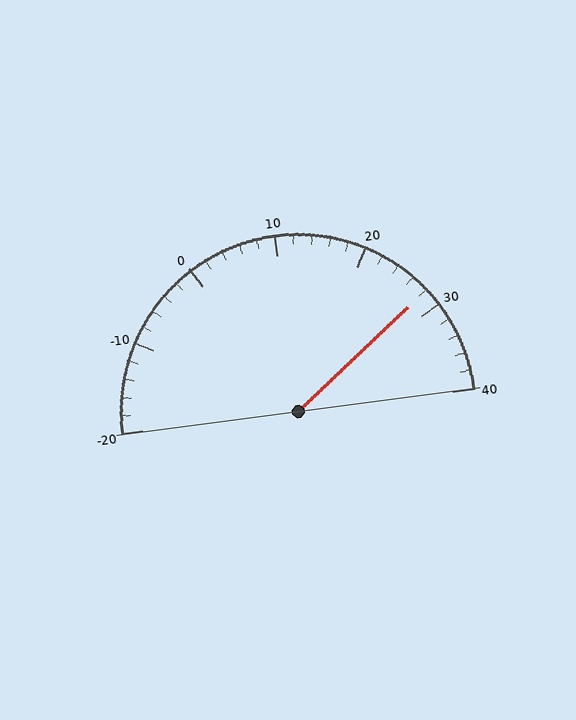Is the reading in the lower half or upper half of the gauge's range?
The reading is in the upper half of the range (-20 to 40).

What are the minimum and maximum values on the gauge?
The gauge ranges from -20 to 40.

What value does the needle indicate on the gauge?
The needle indicates approximately 28.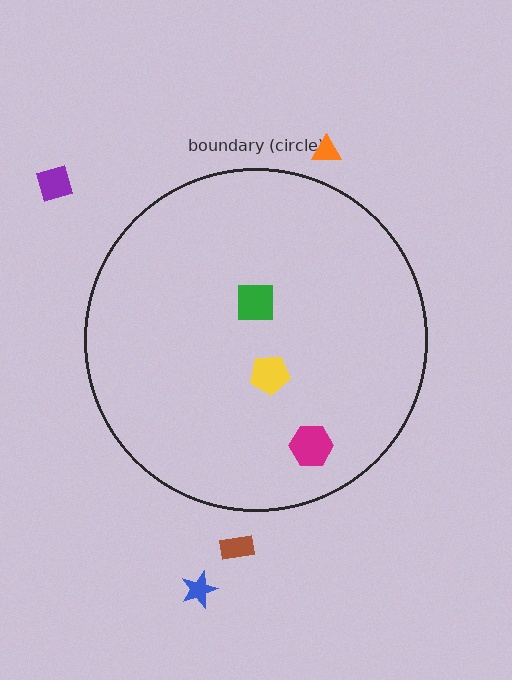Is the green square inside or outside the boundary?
Inside.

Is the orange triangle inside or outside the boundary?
Outside.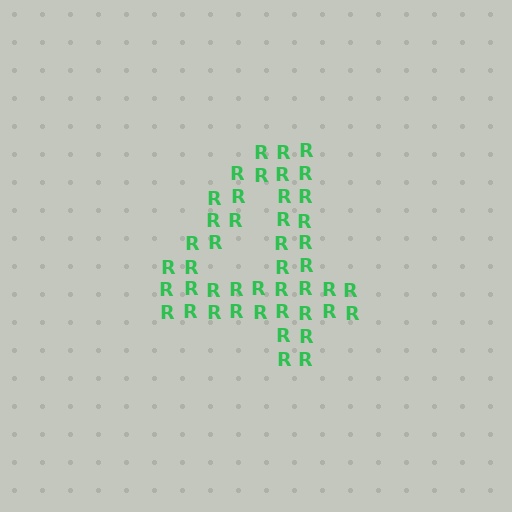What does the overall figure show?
The overall figure shows the digit 4.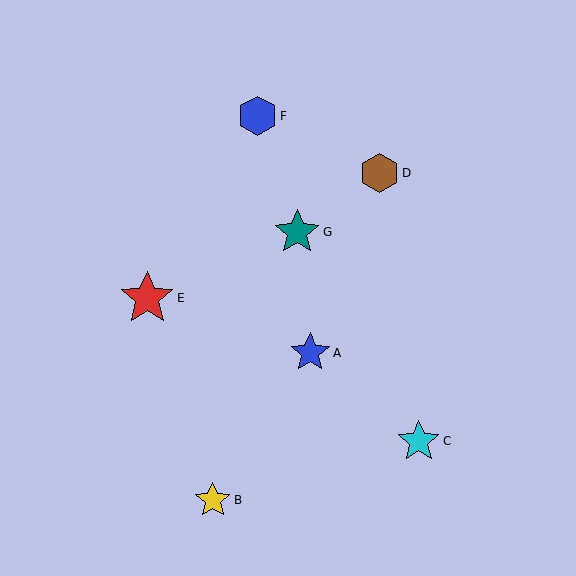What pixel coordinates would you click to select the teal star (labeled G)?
Click at (297, 232) to select the teal star G.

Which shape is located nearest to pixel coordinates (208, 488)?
The yellow star (labeled B) at (213, 500) is nearest to that location.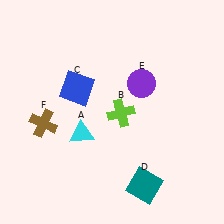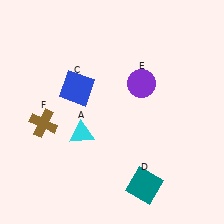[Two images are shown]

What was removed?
The lime cross (B) was removed in Image 2.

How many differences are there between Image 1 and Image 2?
There is 1 difference between the two images.